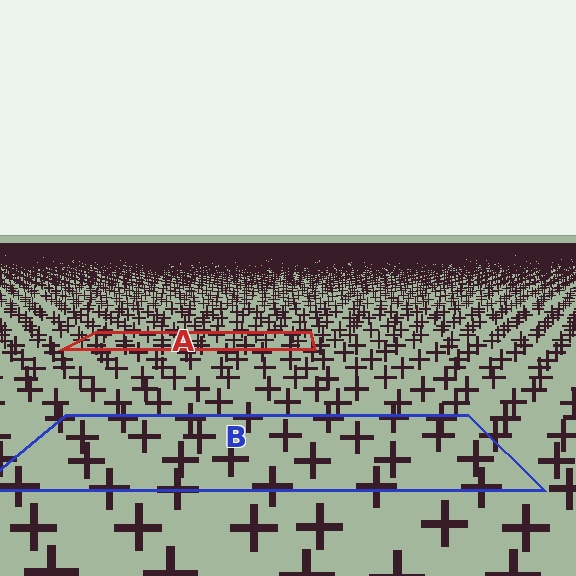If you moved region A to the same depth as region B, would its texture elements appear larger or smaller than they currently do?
They would appear larger. At a closer depth, the same texture elements are projected at a bigger on-screen size.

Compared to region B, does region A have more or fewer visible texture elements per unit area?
Region A has more texture elements per unit area — they are packed more densely because it is farther away.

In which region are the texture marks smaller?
The texture marks are smaller in region A, because it is farther away.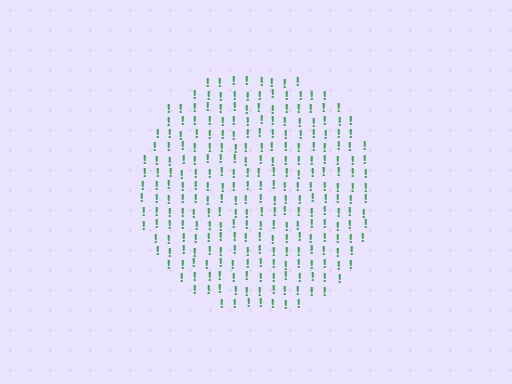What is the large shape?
The large shape is a circle.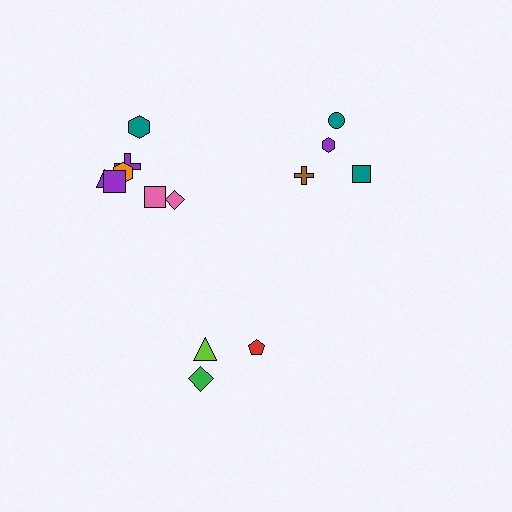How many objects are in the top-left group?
There are 7 objects.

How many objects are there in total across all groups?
There are 14 objects.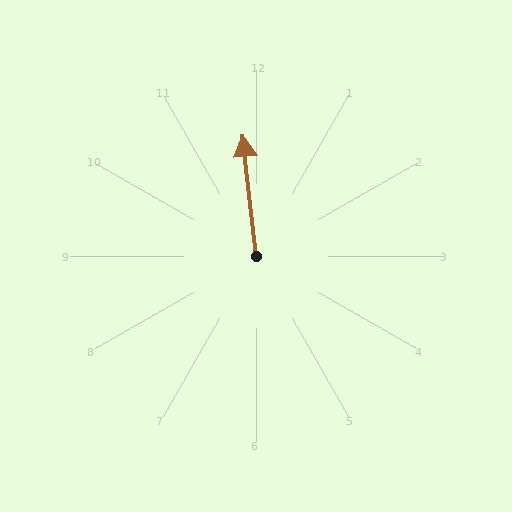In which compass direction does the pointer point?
North.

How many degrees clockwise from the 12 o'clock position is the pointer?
Approximately 354 degrees.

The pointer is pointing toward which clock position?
Roughly 12 o'clock.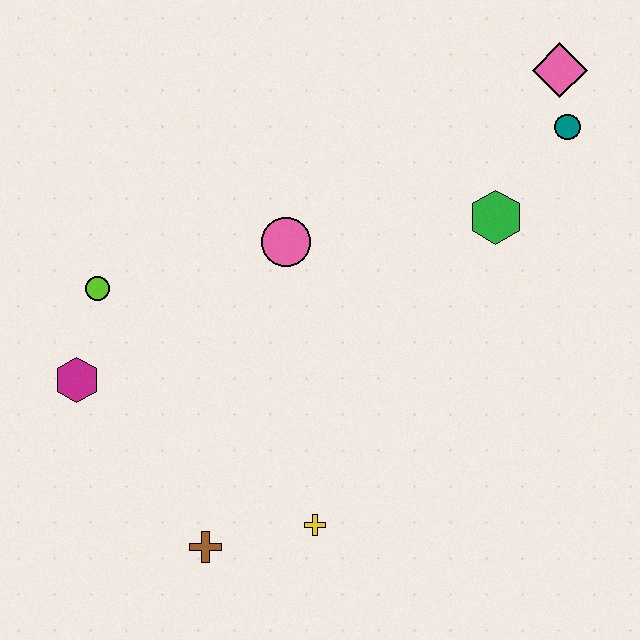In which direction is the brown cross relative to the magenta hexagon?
The brown cross is below the magenta hexagon.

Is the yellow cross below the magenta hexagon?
Yes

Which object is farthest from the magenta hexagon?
The pink diamond is farthest from the magenta hexagon.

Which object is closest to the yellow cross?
The brown cross is closest to the yellow cross.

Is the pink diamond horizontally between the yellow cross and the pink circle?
No